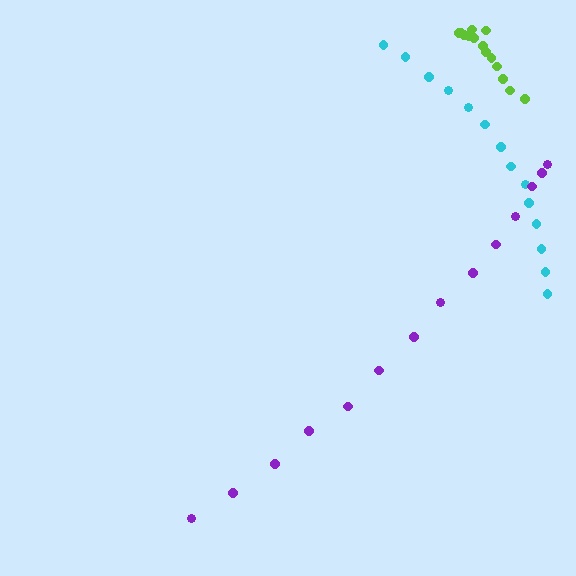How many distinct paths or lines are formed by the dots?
There are 3 distinct paths.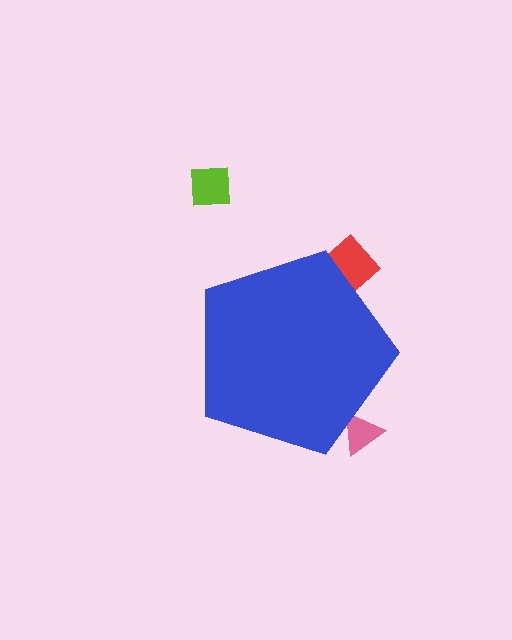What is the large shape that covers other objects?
A blue pentagon.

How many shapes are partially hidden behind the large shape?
2 shapes are partially hidden.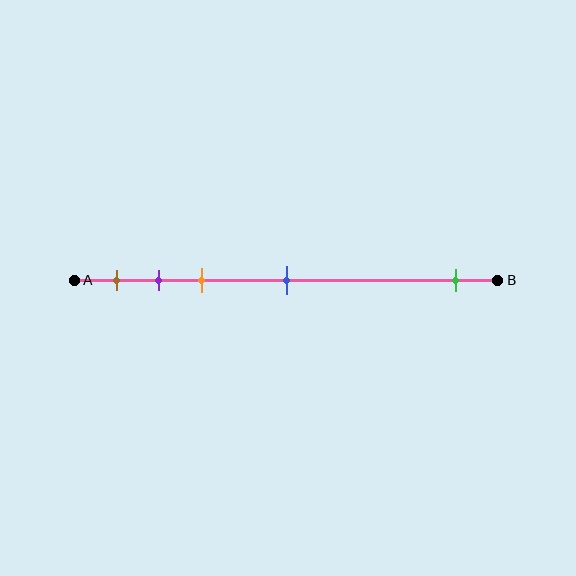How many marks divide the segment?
There are 5 marks dividing the segment.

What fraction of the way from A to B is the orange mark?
The orange mark is approximately 30% (0.3) of the way from A to B.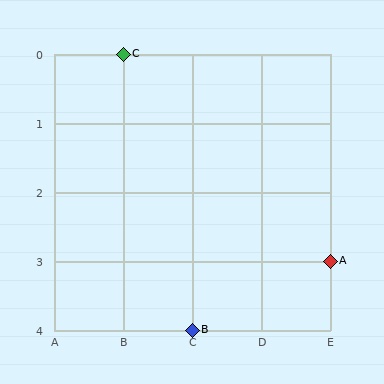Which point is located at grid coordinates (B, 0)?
Point C is at (B, 0).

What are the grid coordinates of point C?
Point C is at grid coordinates (B, 0).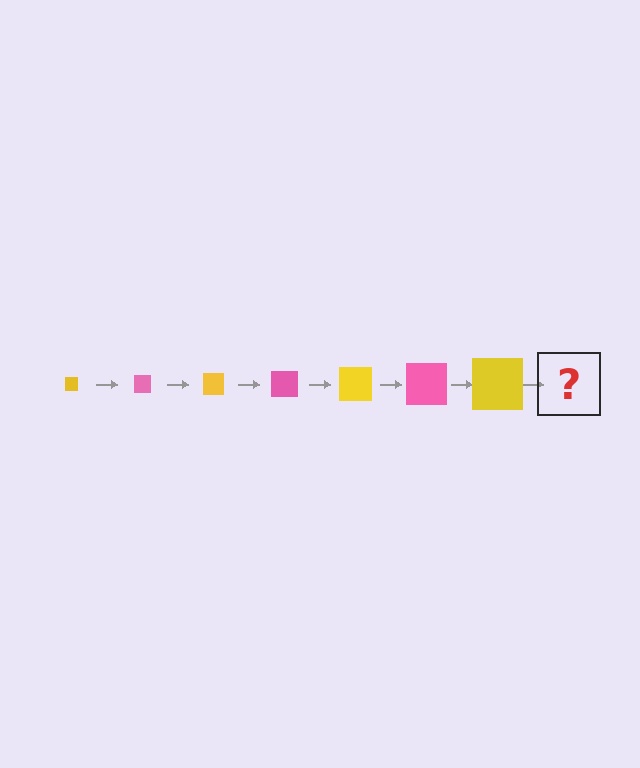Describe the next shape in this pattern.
It should be a pink square, larger than the previous one.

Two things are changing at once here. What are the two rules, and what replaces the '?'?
The two rules are that the square grows larger each step and the color cycles through yellow and pink. The '?' should be a pink square, larger than the previous one.